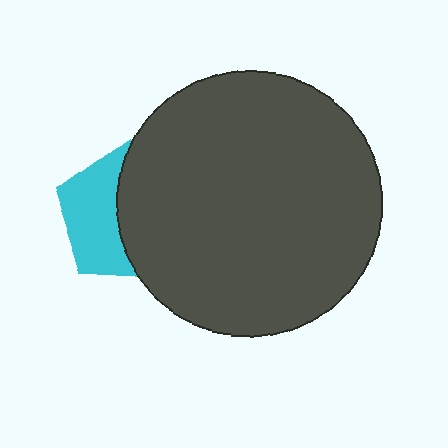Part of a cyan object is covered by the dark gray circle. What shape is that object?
It is a pentagon.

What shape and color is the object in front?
The object in front is a dark gray circle.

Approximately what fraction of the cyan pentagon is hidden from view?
Roughly 54% of the cyan pentagon is hidden behind the dark gray circle.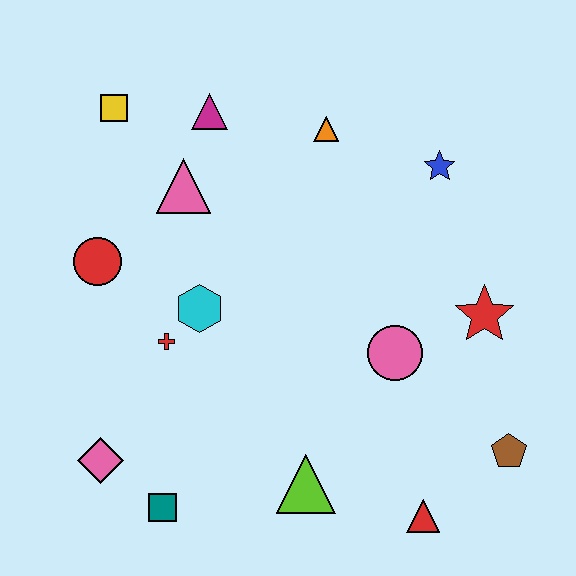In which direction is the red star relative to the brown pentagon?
The red star is above the brown pentagon.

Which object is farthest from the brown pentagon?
The yellow square is farthest from the brown pentagon.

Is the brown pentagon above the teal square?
Yes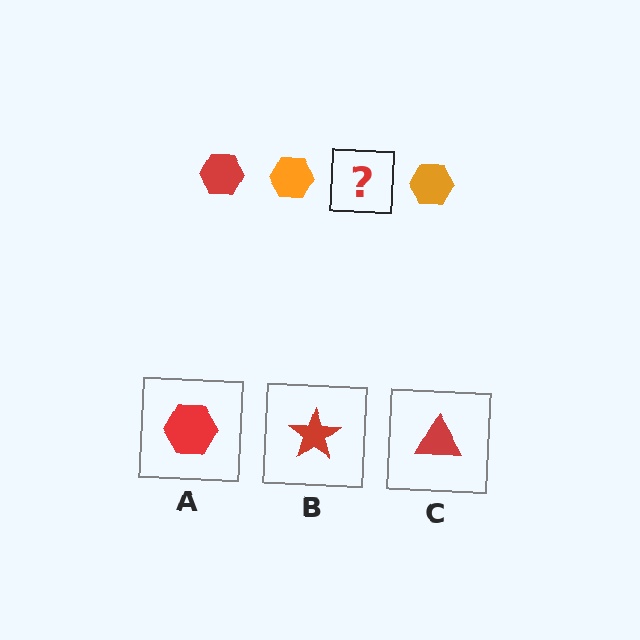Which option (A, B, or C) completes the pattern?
A.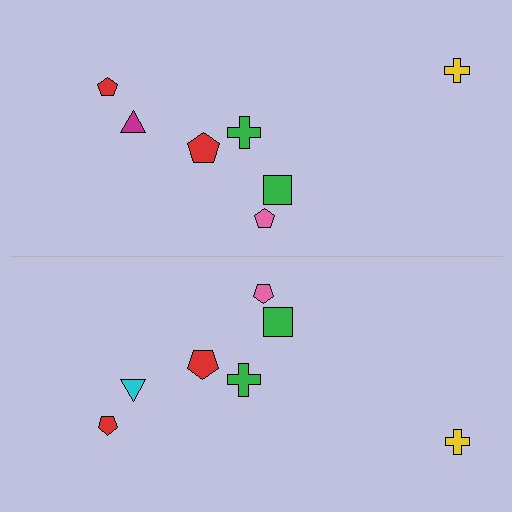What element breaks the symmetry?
The cyan triangle on the bottom side breaks the symmetry — its mirror counterpart is magenta.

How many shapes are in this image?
There are 14 shapes in this image.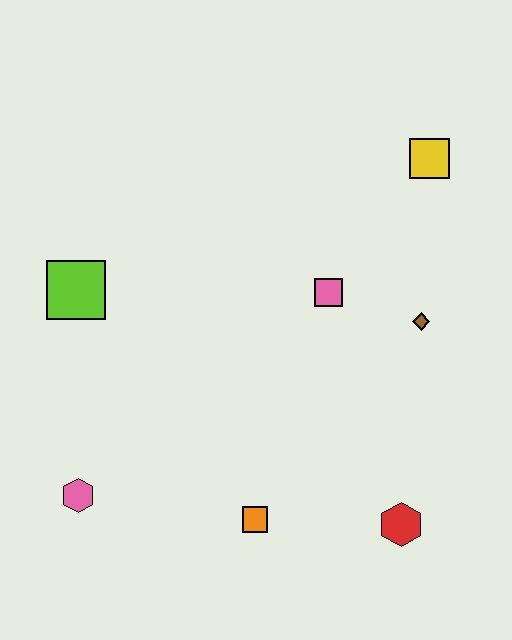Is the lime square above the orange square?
Yes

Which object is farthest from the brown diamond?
The pink hexagon is farthest from the brown diamond.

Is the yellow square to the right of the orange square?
Yes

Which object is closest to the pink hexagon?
The orange square is closest to the pink hexagon.